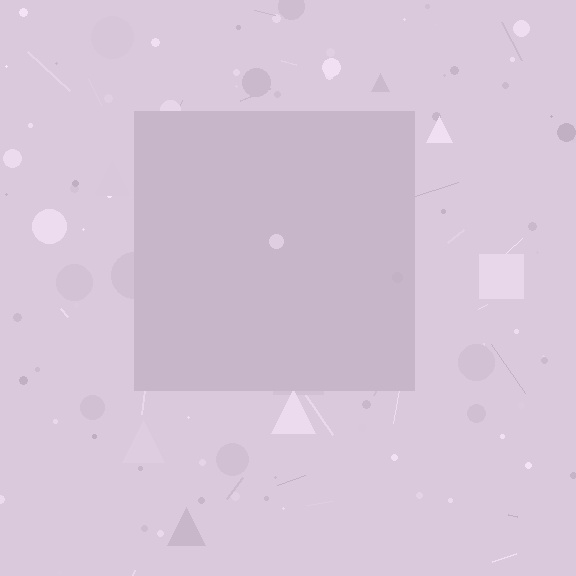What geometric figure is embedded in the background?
A square is embedded in the background.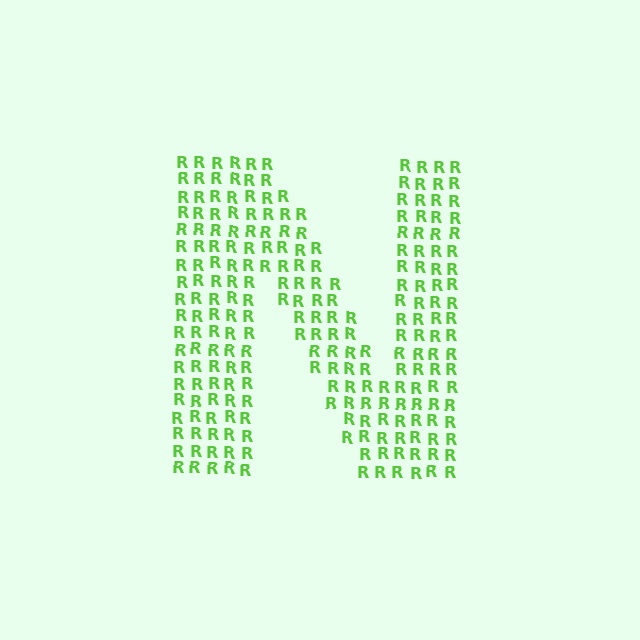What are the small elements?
The small elements are letter R's.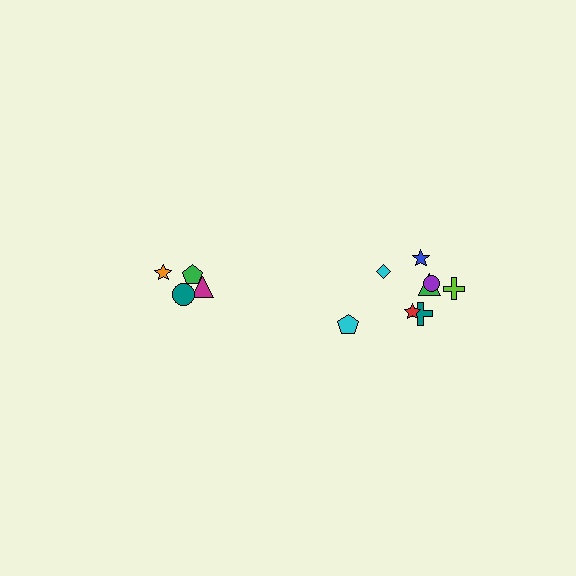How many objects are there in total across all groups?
There are 13 objects.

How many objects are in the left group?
There are 5 objects.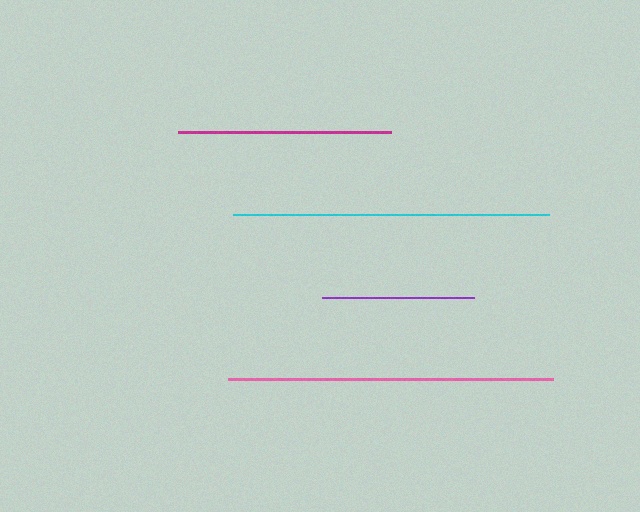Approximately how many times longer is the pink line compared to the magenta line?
The pink line is approximately 1.5 times the length of the magenta line.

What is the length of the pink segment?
The pink segment is approximately 324 pixels long.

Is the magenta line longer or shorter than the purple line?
The magenta line is longer than the purple line.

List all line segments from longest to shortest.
From longest to shortest: pink, cyan, magenta, purple.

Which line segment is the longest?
The pink line is the longest at approximately 324 pixels.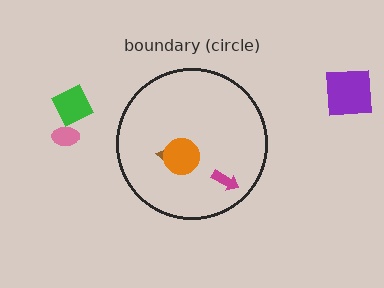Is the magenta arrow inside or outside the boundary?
Inside.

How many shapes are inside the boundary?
3 inside, 3 outside.